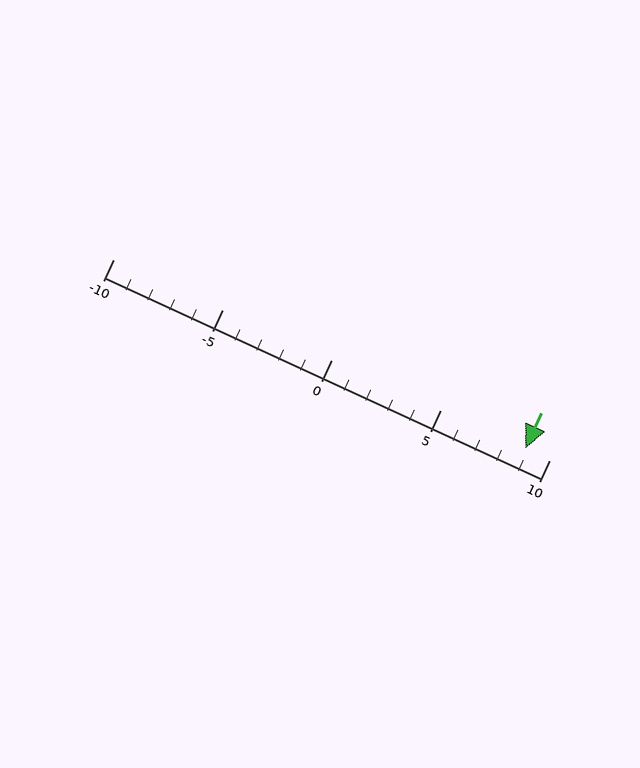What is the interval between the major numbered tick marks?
The major tick marks are spaced 5 units apart.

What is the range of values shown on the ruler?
The ruler shows values from -10 to 10.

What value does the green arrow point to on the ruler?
The green arrow points to approximately 9.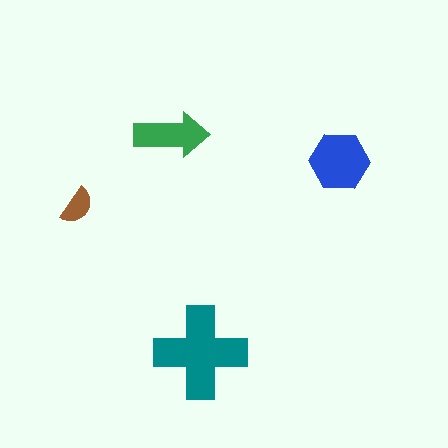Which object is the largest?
The teal cross.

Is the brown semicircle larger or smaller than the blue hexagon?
Smaller.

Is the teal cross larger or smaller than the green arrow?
Larger.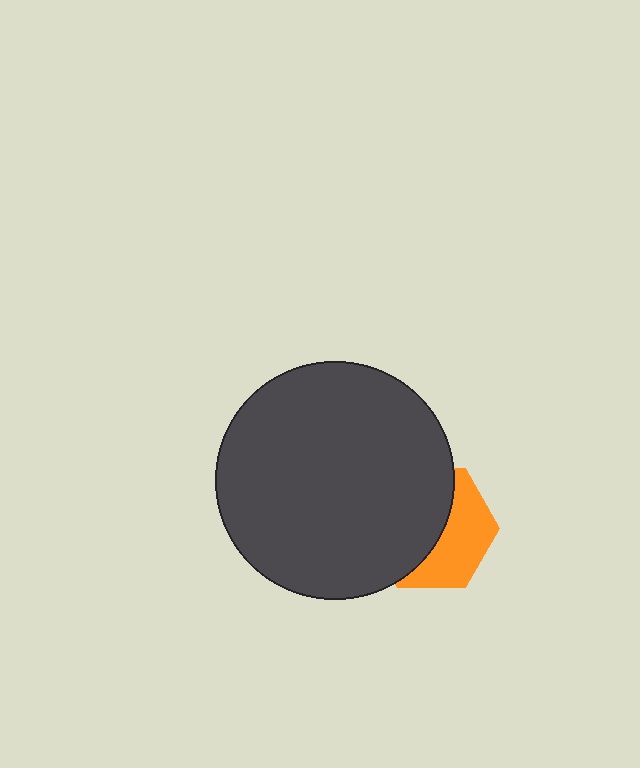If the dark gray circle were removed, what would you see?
You would see the complete orange hexagon.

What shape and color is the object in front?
The object in front is a dark gray circle.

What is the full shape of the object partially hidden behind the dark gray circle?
The partially hidden object is an orange hexagon.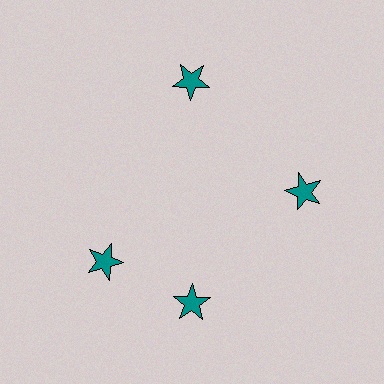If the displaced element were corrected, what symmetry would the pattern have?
It would have 4-fold rotational symmetry — the pattern would map onto itself every 90 degrees.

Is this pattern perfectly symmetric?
No. The 4 teal stars are arranged in a ring, but one element near the 9 o'clock position is rotated out of alignment along the ring, breaking the 4-fold rotational symmetry.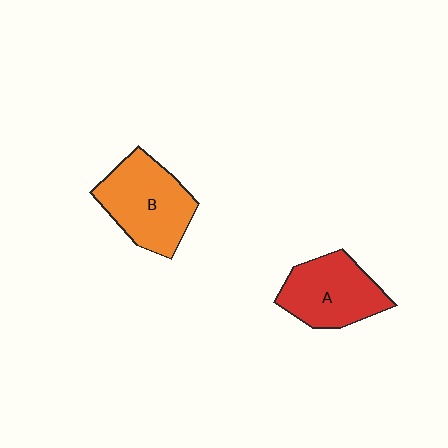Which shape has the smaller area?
Shape A (red).